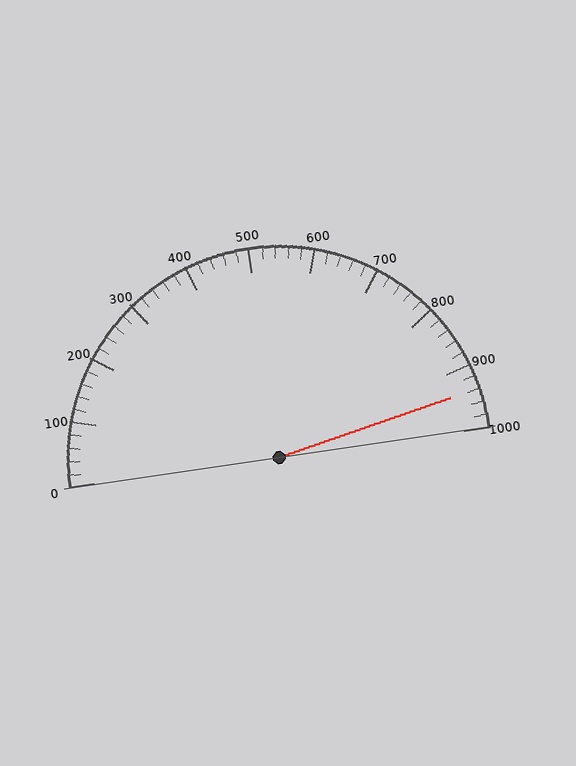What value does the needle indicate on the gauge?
The needle indicates approximately 940.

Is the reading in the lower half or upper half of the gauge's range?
The reading is in the upper half of the range (0 to 1000).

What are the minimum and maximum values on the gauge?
The gauge ranges from 0 to 1000.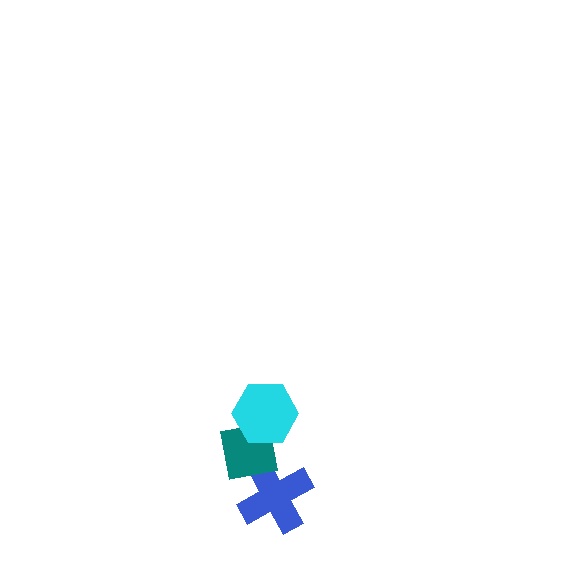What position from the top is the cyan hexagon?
The cyan hexagon is 1st from the top.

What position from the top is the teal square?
The teal square is 2nd from the top.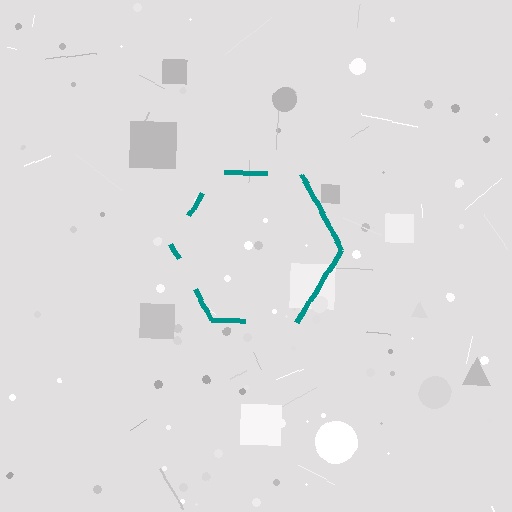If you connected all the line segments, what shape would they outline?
They would outline a hexagon.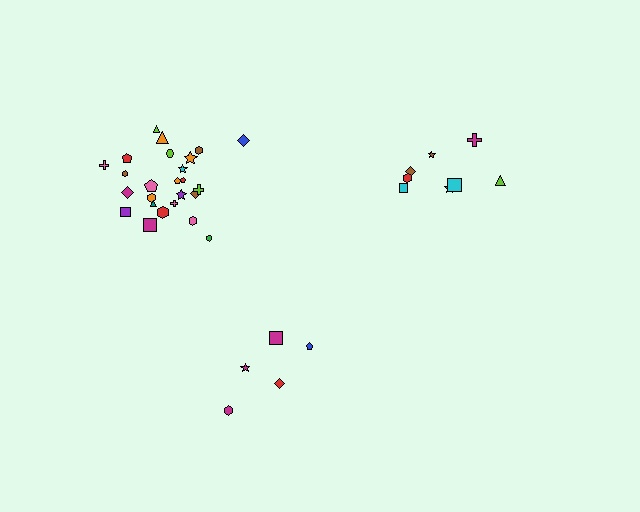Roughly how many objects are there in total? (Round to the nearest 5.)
Roughly 40 objects in total.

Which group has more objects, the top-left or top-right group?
The top-left group.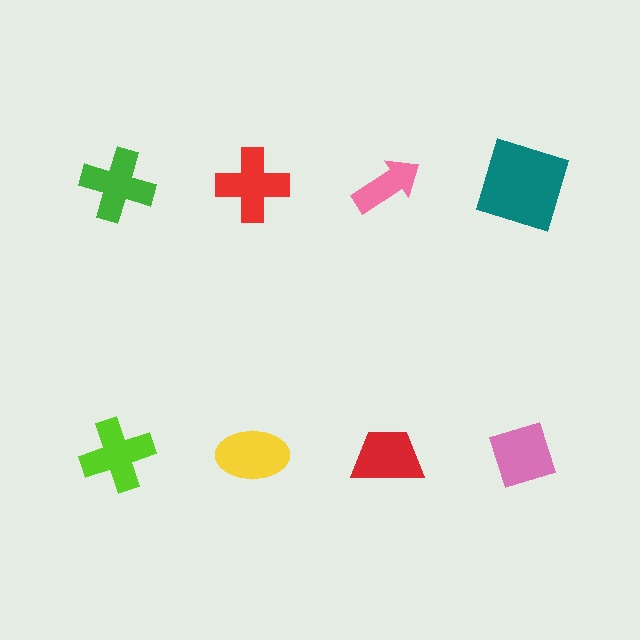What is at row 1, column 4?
A teal square.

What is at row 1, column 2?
A red cross.